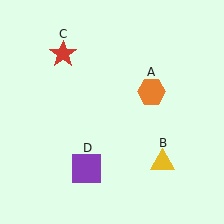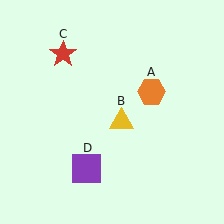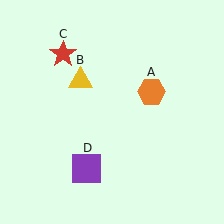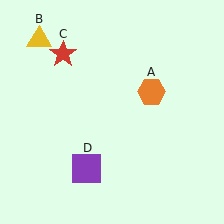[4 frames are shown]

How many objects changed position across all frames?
1 object changed position: yellow triangle (object B).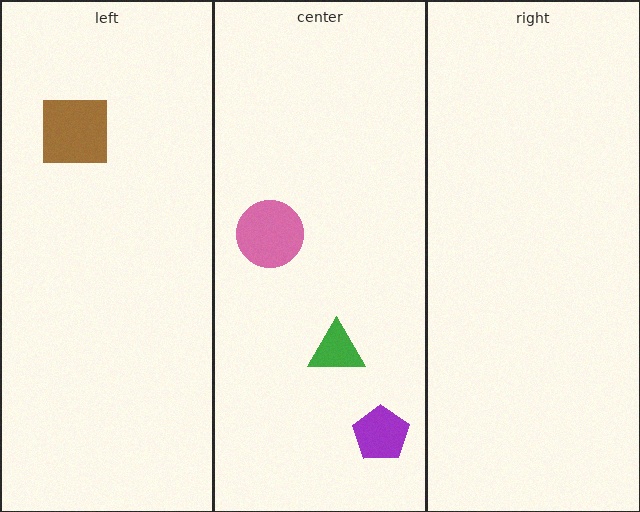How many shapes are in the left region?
1.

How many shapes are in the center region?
3.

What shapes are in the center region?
The purple pentagon, the green triangle, the pink circle.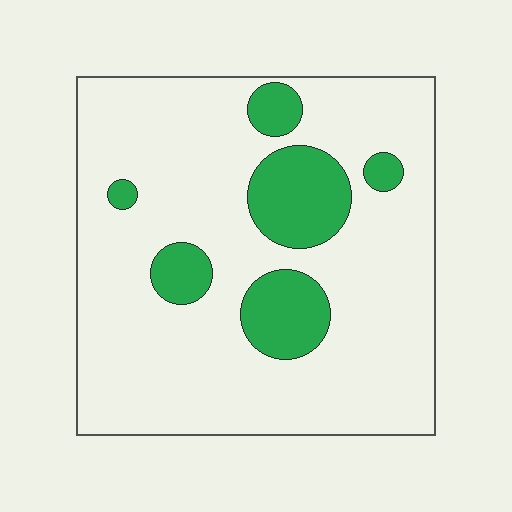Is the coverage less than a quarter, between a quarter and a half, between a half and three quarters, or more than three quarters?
Less than a quarter.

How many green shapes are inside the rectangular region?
6.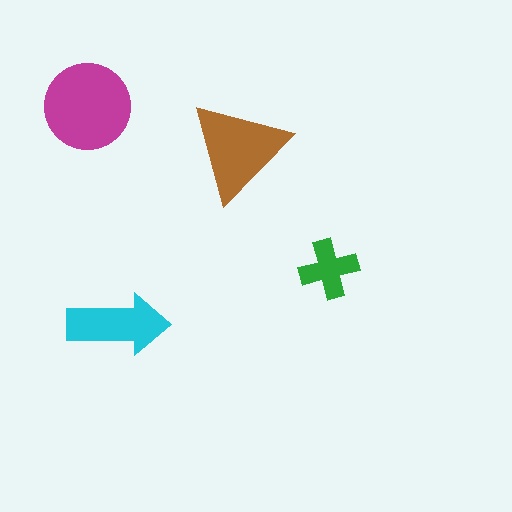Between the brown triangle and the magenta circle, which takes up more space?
The magenta circle.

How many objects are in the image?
There are 4 objects in the image.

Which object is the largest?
The magenta circle.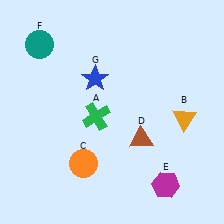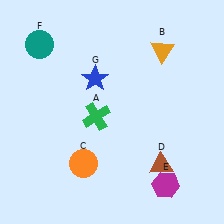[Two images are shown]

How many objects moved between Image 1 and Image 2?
2 objects moved between the two images.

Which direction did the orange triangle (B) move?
The orange triangle (B) moved up.